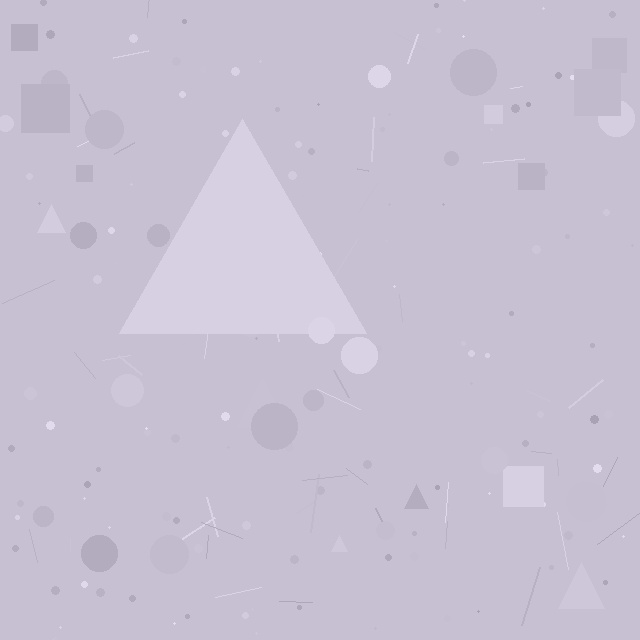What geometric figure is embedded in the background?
A triangle is embedded in the background.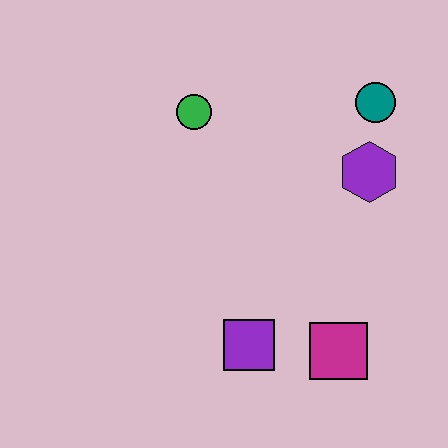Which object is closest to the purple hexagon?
The teal circle is closest to the purple hexagon.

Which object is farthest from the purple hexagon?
The purple square is farthest from the purple hexagon.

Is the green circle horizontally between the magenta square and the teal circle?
No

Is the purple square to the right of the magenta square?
No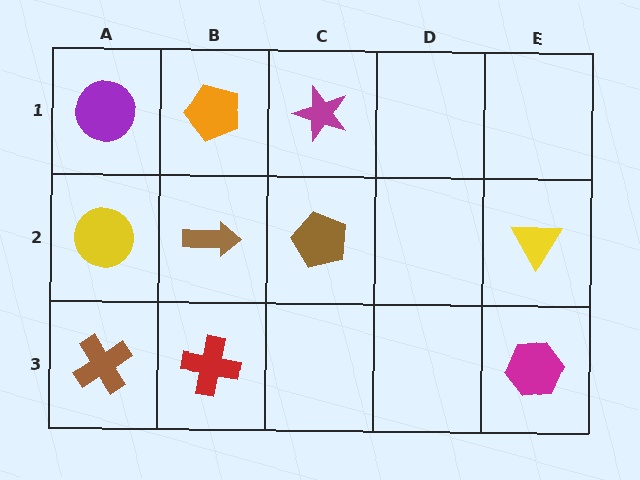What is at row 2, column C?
A brown pentagon.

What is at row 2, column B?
A brown arrow.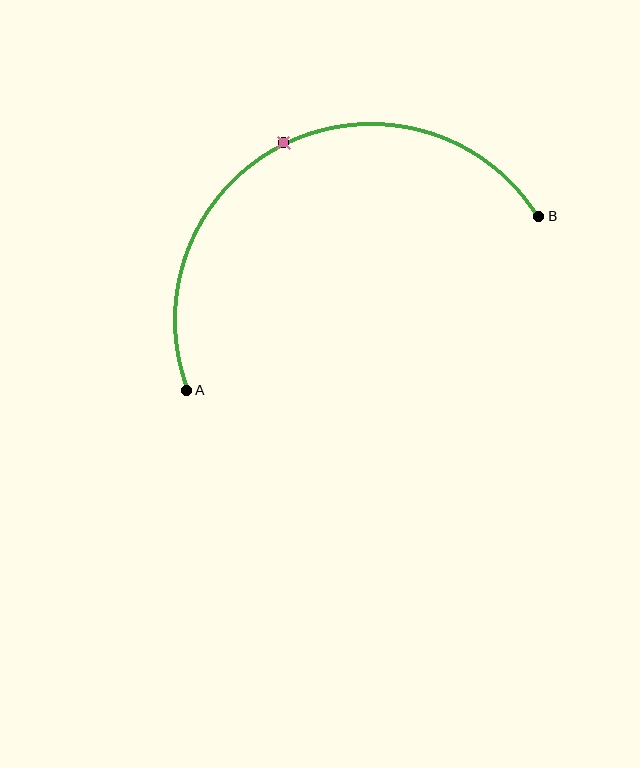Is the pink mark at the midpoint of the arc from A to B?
Yes. The pink mark lies on the arc at equal arc-length from both A and B — it is the arc midpoint.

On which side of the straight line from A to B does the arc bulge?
The arc bulges above the straight line connecting A and B.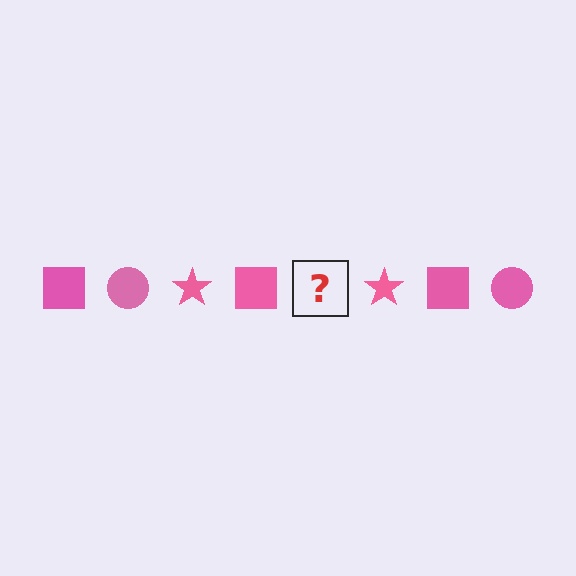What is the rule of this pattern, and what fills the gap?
The rule is that the pattern cycles through square, circle, star shapes in pink. The gap should be filled with a pink circle.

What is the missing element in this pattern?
The missing element is a pink circle.